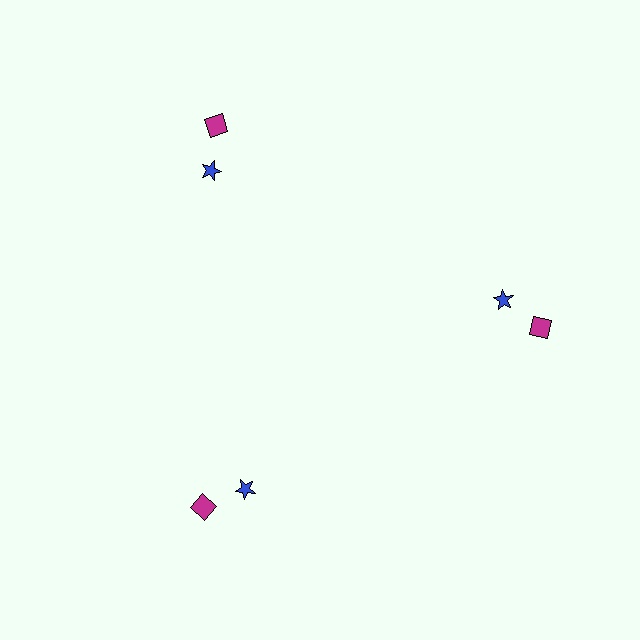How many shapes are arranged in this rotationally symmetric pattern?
There are 6 shapes, arranged in 3 groups of 2.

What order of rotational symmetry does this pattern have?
This pattern has 3-fold rotational symmetry.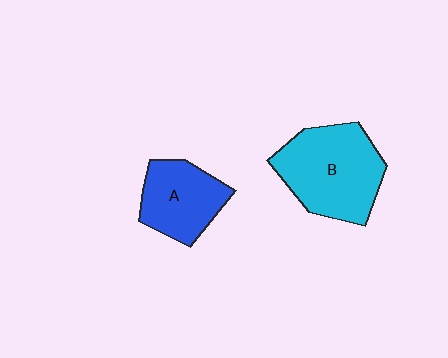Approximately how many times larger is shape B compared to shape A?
Approximately 1.5 times.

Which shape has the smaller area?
Shape A (blue).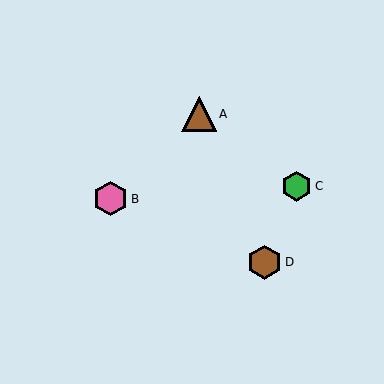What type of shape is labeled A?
Shape A is a brown triangle.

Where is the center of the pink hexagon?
The center of the pink hexagon is at (111, 199).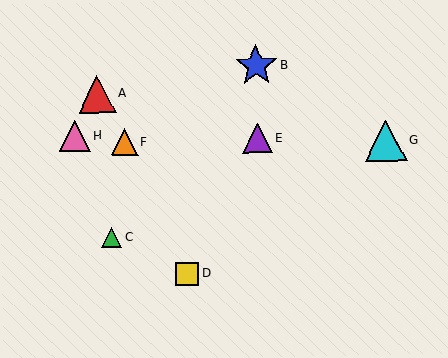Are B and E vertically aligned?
Yes, both are at x≈256.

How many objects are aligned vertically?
2 objects (B, E) are aligned vertically.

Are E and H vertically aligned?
No, E is at x≈257 and H is at x≈75.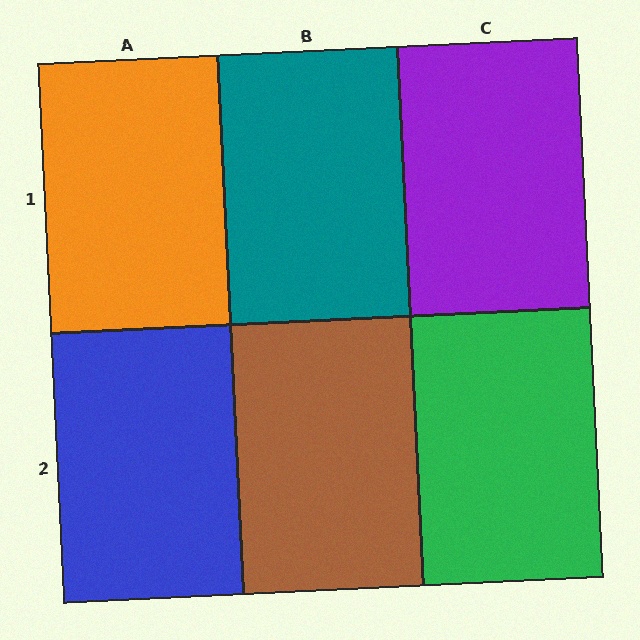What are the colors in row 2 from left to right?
Blue, brown, green.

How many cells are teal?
1 cell is teal.